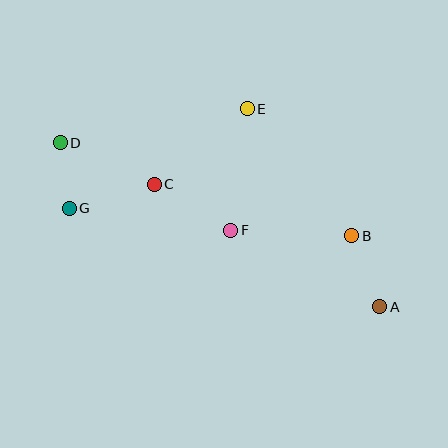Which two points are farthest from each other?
Points A and D are farthest from each other.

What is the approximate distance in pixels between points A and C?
The distance between A and C is approximately 257 pixels.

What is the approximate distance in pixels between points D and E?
The distance between D and E is approximately 190 pixels.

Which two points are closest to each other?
Points D and G are closest to each other.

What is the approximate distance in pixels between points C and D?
The distance between C and D is approximately 102 pixels.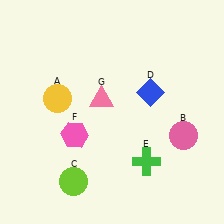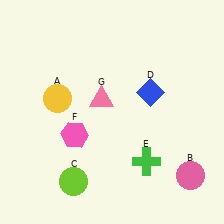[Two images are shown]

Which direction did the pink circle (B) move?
The pink circle (B) moved down.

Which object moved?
The pink circle (B) moved down.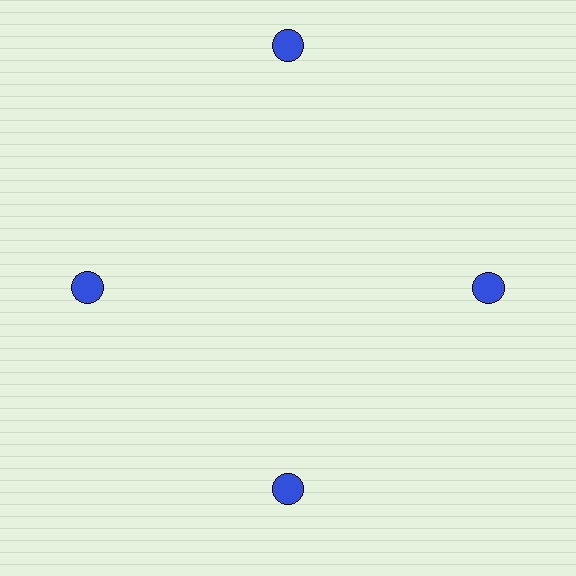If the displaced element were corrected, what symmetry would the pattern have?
It would have 4-fold rotational symmetry — the pattern would map onto itself every 90 degrees.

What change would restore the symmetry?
The symmetry would be restored by moving it inward, back onto the ring so that all 4 circles sit at equal angles and equal distance from the center.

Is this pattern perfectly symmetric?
No. The 4 blue circles are arranged in a ring, but one element near the 12 o'clock position is pushed outward from the center, breaking the 4-fold rotational symmetry.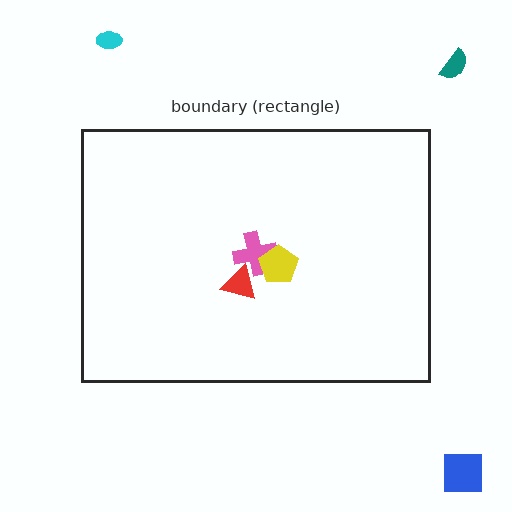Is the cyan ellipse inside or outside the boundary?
Outside.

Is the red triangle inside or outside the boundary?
Inside.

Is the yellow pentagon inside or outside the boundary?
Inside.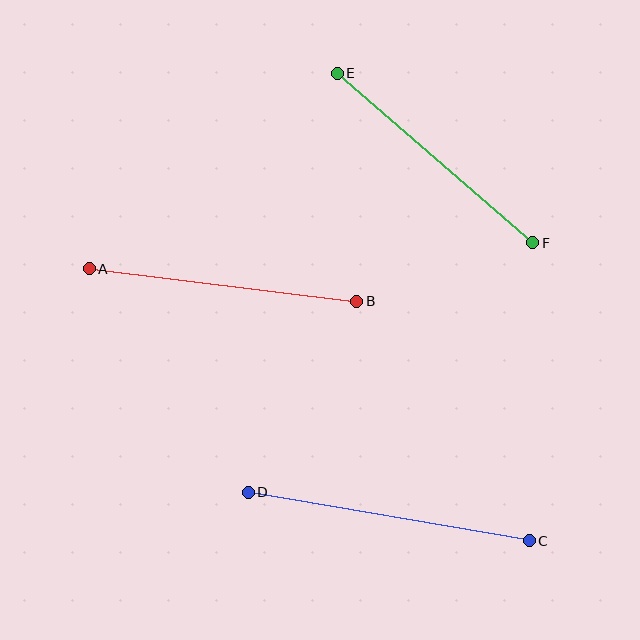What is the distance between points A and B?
The distance is approximately 269 pixels.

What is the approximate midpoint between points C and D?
The midpoint is at approximately (389, 517) pixels.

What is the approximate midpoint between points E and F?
The midpoint is at approximately (435, 158) pixels.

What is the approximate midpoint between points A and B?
The midpoint is at approximately (223, 285) pixels.